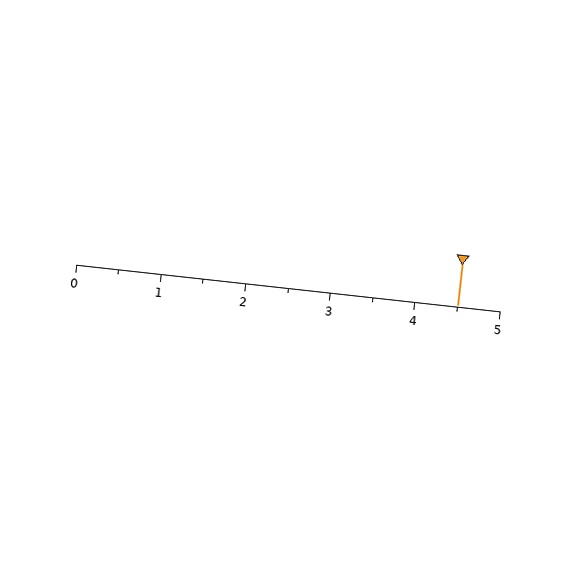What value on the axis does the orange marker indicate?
The marker indicates approximately 4.5.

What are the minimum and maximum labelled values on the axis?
The axis runs from 0 to 5.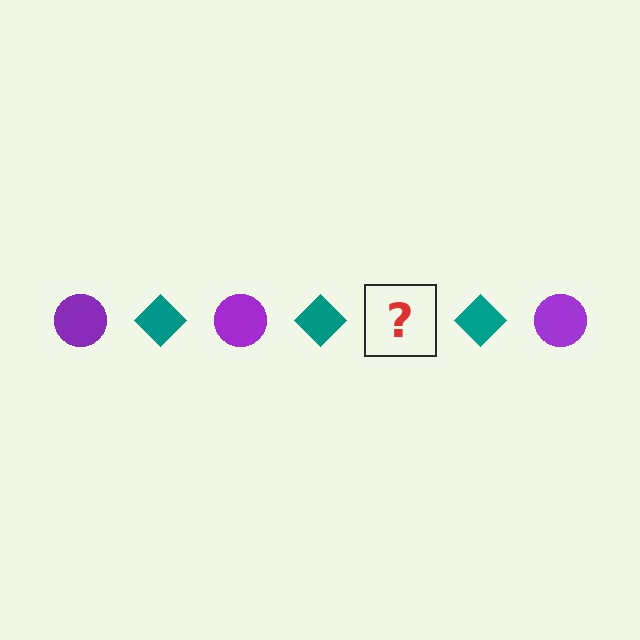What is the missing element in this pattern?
The missing element is a purple circle.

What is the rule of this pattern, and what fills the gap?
The rule is that the pattern alternates between purple circle and teal diamond. The gap should be filled with a purple circle.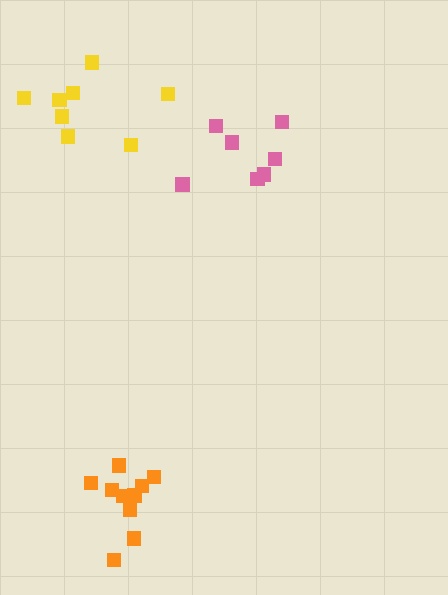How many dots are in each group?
Group 1: 7 dots, Group 2: 10 dots, Group 3: 8 dots (25 total).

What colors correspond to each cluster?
The clusters are colored: pink, orange, yellow.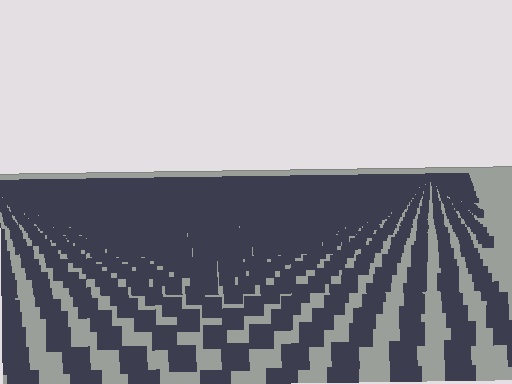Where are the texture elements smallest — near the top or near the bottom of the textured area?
Near the top.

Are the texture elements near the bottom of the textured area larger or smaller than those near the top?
Larger. Near the bottom, elements are closer to the viewer and appear at a bigger on-screen size.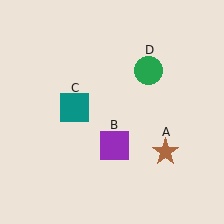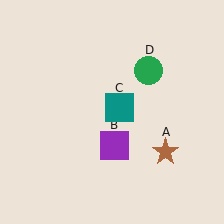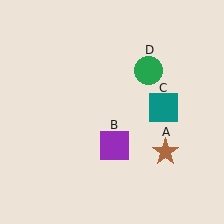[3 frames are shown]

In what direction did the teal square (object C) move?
The teal square (object C) moved right.